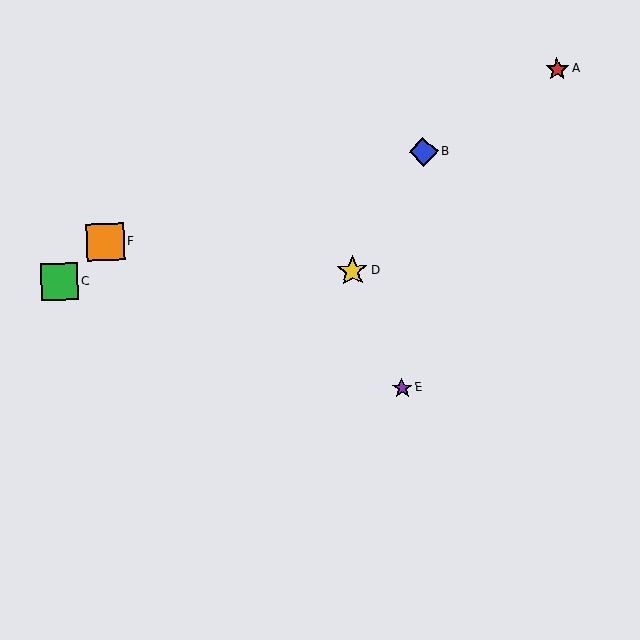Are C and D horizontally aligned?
Yes, both are at y≈282.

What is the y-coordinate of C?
Object C is at y≈282.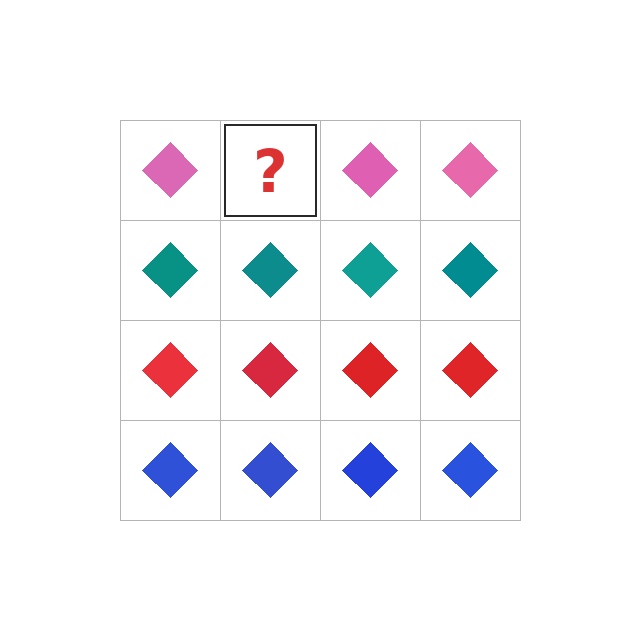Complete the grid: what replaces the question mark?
The question mark should be replaced with a pink diamond.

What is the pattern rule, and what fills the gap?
The rule is that each row has a consistent color. The gap should be filled with a pink diamond.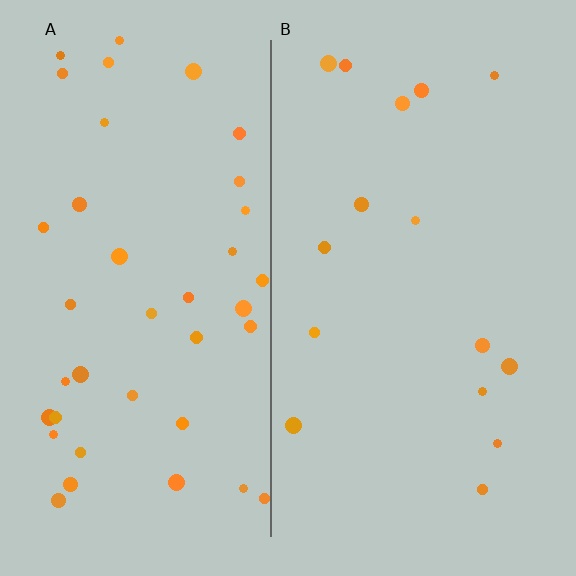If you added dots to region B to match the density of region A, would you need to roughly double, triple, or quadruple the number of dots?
Approximately triple.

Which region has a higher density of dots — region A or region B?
A (the left).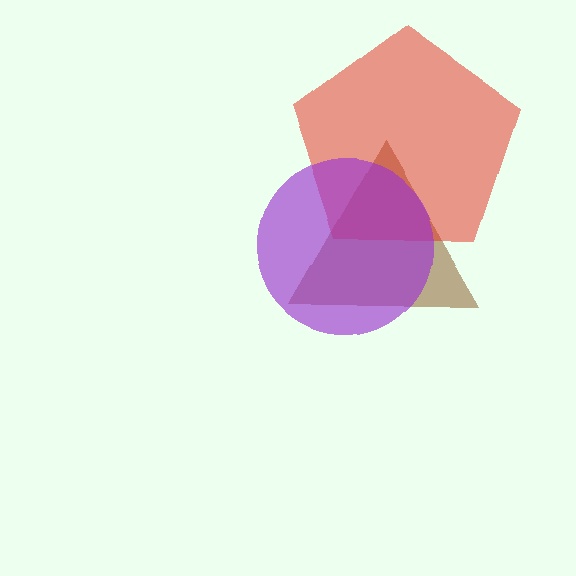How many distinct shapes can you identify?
There are 3 distinct shapes: a brown triangle, a red pentagon, a purple circle.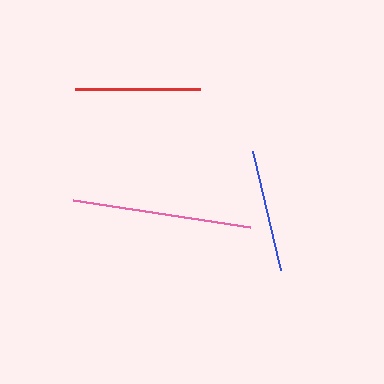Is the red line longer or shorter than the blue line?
The red line is longer than the blue line.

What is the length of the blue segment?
The blue segment is approximately 122 pixels long.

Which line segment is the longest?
The pink line is the longest at approximately 179 pixels.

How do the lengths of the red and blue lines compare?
The red and blue lines are approximately the same length.